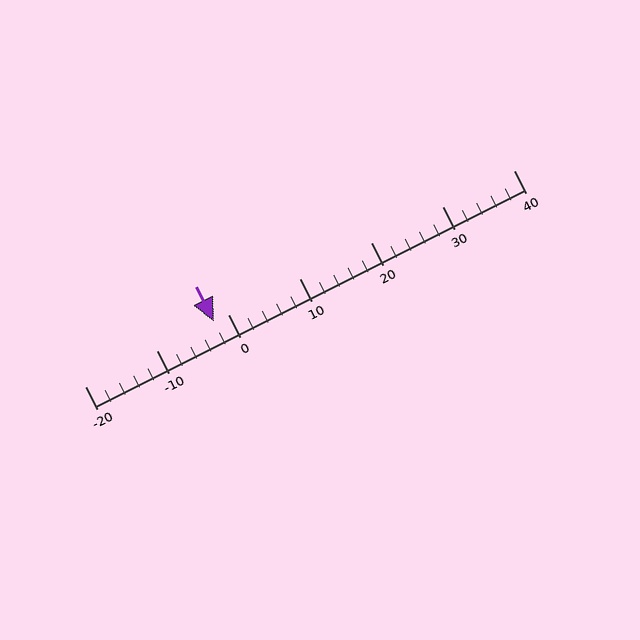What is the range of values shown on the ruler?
The ruler shows values from -20 to 40.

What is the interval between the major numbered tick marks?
The major tick marks are spaced 10 units apart.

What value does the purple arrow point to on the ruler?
The purple arrow points to approximately -2.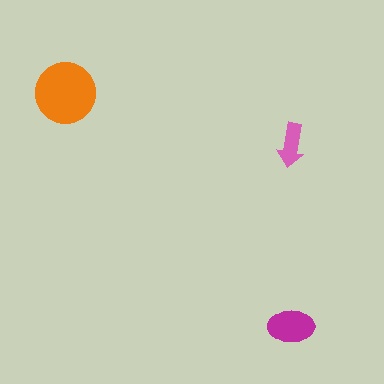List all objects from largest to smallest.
The orange circle, the magenta ellipse, the pink arrow.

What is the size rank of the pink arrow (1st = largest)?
3rd.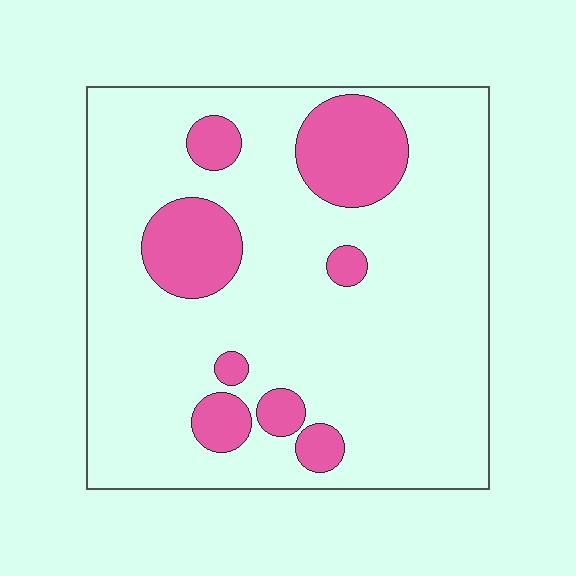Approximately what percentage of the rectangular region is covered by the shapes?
Approximately 20%.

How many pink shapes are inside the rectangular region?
8.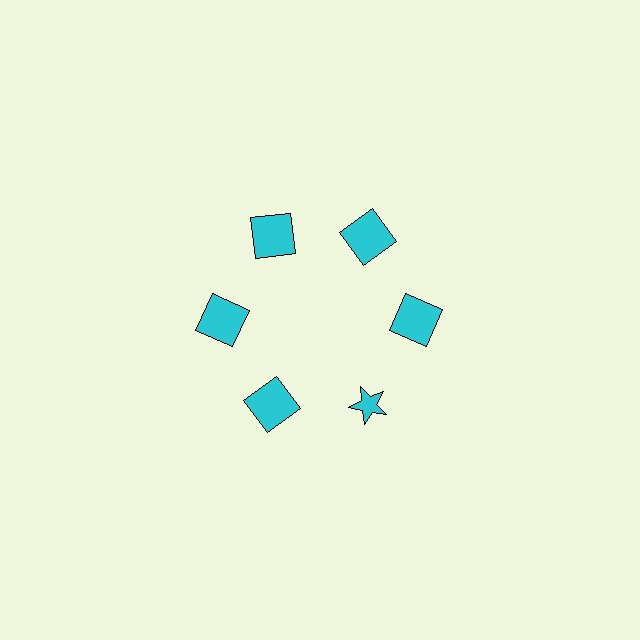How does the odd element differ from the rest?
It has a different shape: star instead of square.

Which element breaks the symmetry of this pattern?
The cyan star at roughly the 5 o'clock position breaks the symmetry. All other shapes are cyan squares.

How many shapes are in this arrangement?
There are 6 shapes arranged in a ring pattern.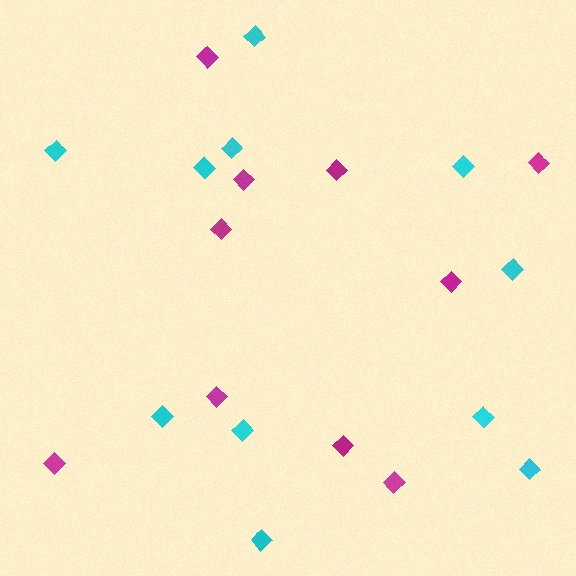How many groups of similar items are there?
There are 2 groups: one group of magenta diamonds (10) and one group of cyan diamonds (11).